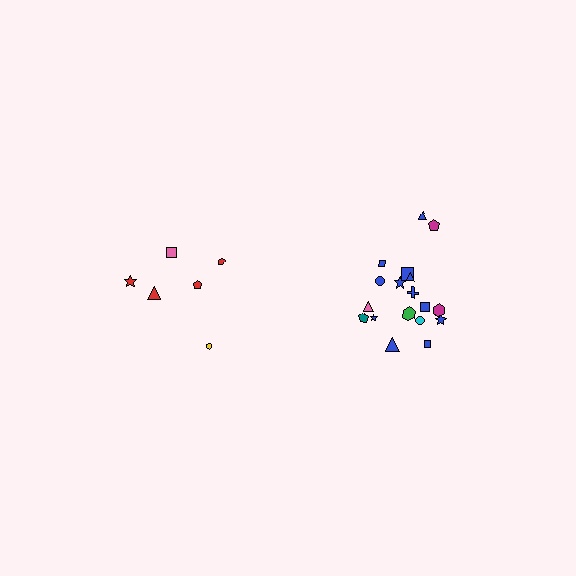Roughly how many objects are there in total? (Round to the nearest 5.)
Roughly 25 objects in total.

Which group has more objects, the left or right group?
The right group.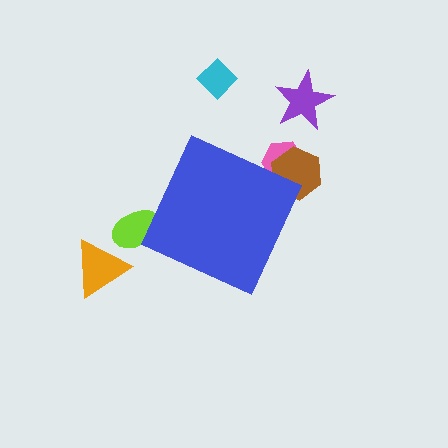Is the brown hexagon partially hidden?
Yes, the brown hexagon is partially hidden behind the blue diamond.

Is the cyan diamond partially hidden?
No, the cyan diamond is fully visible.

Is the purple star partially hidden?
No, the purple star is fully visible.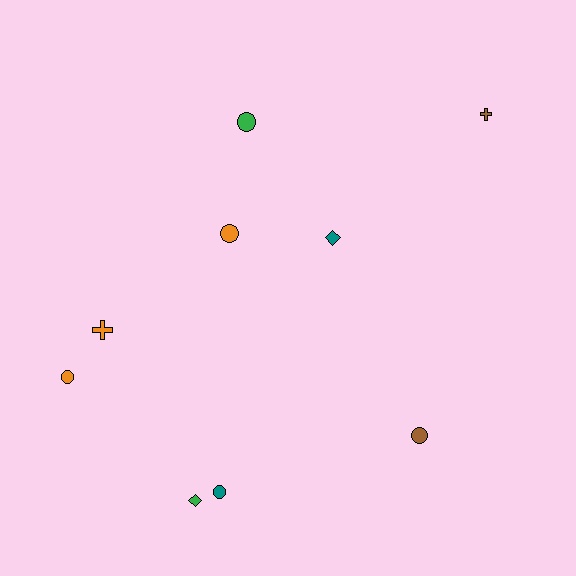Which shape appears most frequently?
Circle, with 5 objects.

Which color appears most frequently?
Orange, with 3 objects.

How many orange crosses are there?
There is 1 orange cross.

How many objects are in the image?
There are 9 objects.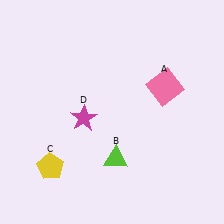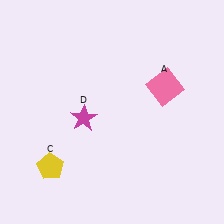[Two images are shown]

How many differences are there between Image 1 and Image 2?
There is 1 difference between the two images.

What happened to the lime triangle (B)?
The lime triangle (B) was removed in Image 2. It was in the bottom-right area of Image 1.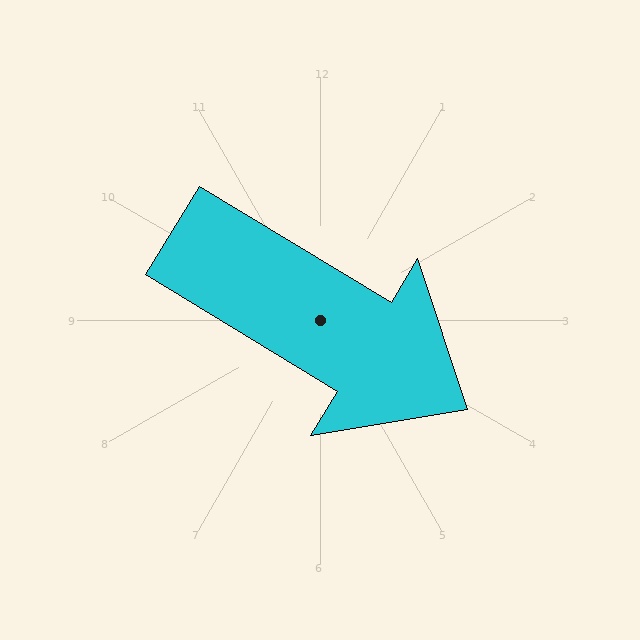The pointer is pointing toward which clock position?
Roughly 4 o'clock.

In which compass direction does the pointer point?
Southeast.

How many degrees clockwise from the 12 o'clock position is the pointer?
Approximately 121 degrees.